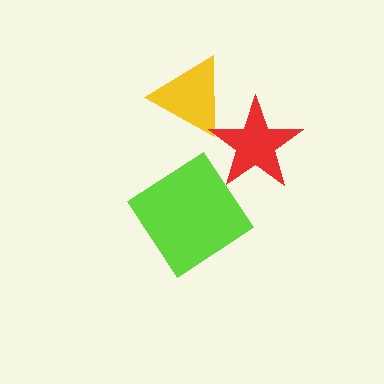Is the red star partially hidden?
No, no other shape covers it.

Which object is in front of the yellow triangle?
The red star is in front of the yellow triangle.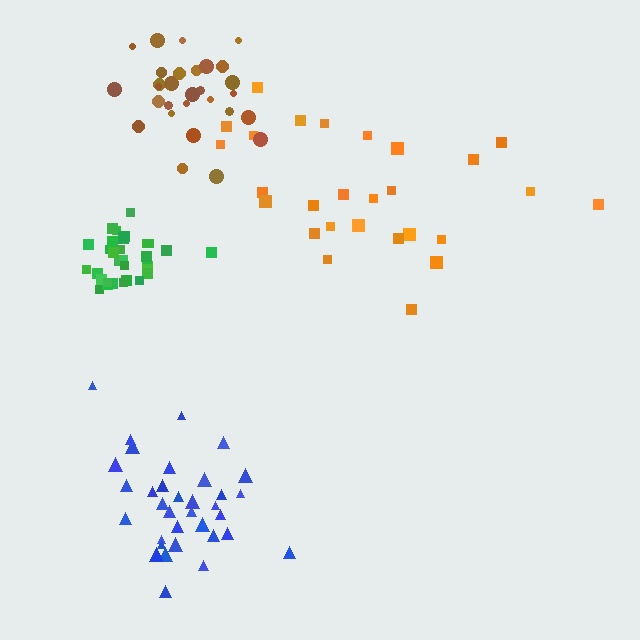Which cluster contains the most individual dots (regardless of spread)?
Blue (34).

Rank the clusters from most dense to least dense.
green, brown, blue, orange.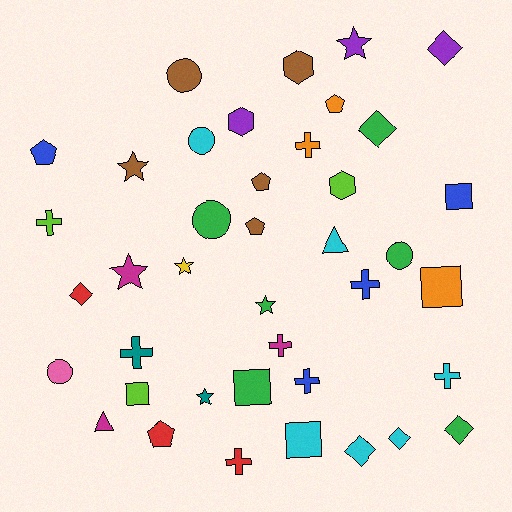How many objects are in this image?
There are 40 objects.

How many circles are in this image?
There are 5 circles.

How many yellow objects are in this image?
There is 1 yellow object.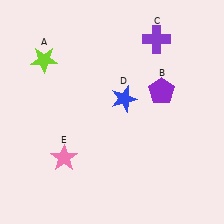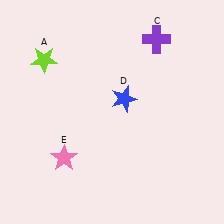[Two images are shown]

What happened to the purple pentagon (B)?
The purple pentagon (B) was removed in Image 2. It was in the top-right area of Image 1.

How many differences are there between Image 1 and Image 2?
There is 1 difference between the two images.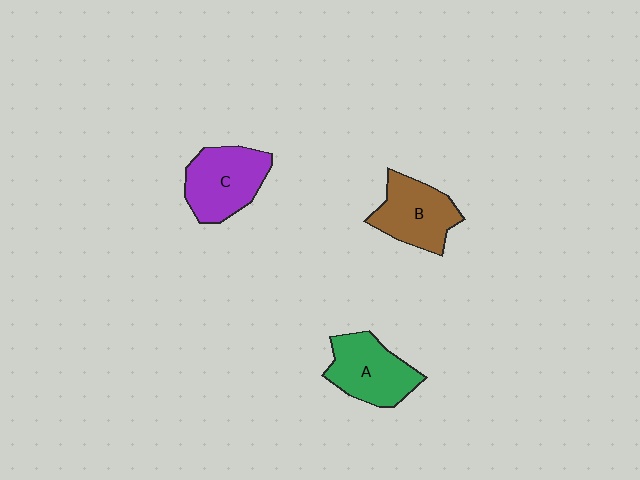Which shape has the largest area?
Shape C (purple).